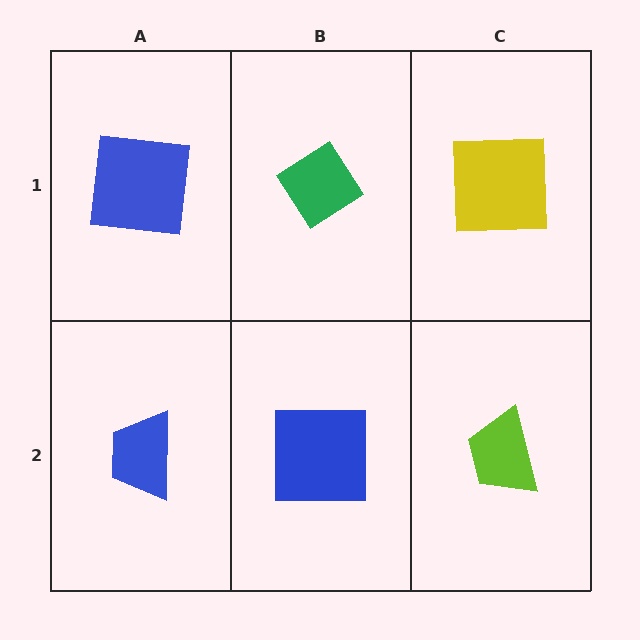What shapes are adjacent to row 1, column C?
A lime trapezoid (row 2, column C), a green diamond (row 1, column B).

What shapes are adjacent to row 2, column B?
A green diamond (row 1, column B), a blue trapezoid (row 2, column A), a lime trapezoid (row 2, column C).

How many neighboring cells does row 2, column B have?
3.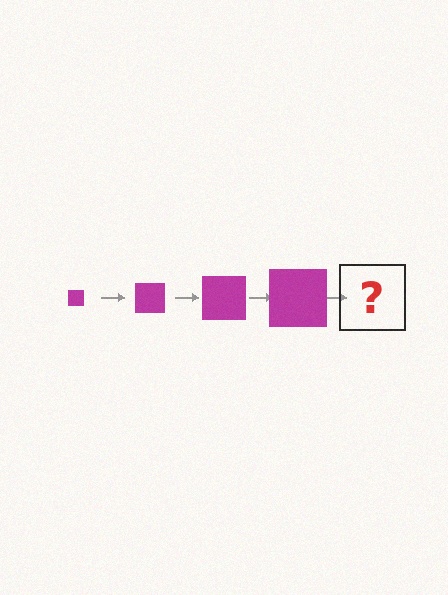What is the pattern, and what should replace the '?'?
The pattern is that the square gets progressively larger each step. The '?' should be a magenta square, larger than the previous one.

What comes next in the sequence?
The next element should be a magenta square, larger than the previous one.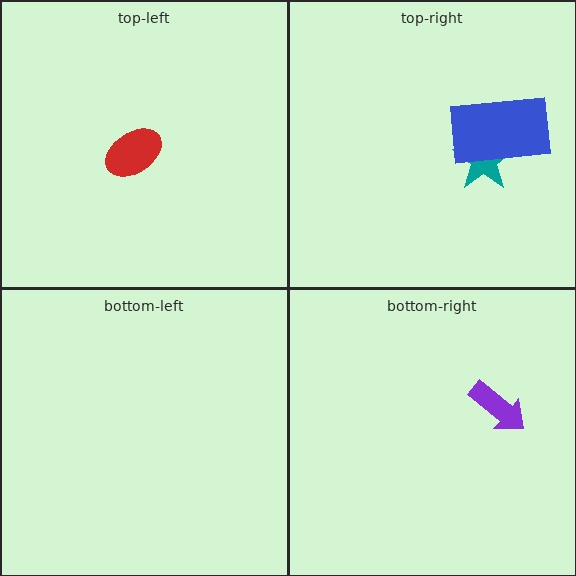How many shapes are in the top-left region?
1.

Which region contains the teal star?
The top-right region.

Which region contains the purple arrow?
The bottom-right region.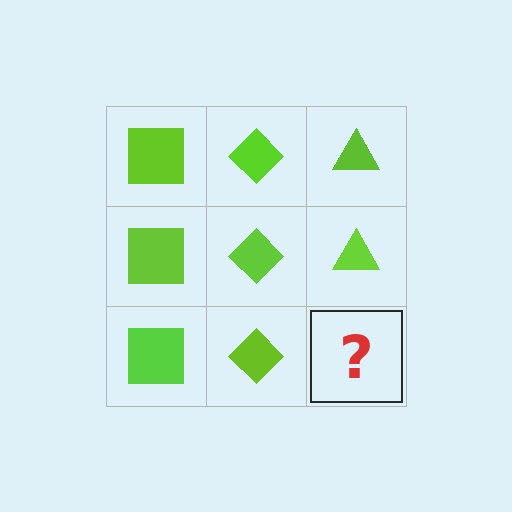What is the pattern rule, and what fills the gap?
The rule is that each column has a consistent shape. The gap should be filled with a lime triangle.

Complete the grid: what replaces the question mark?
The question mark should be replaced with a lime triangle.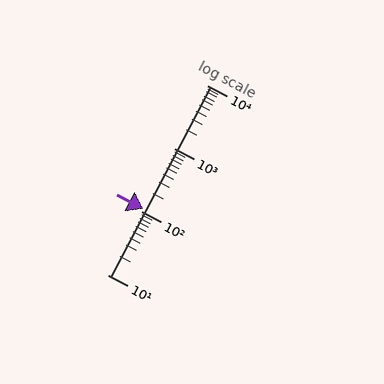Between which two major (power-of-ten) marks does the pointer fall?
The pointer is between 100 and 1000.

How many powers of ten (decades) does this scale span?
The scale spans 3 decades, from 10 to 10000.